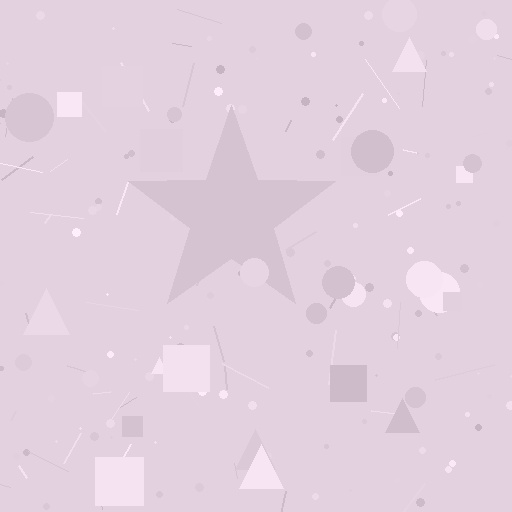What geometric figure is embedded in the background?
A star is embedded in the background.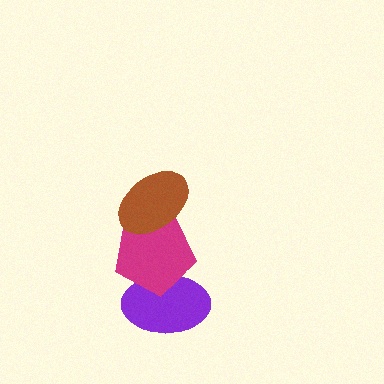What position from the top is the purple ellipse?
The purple ellipse is 3rd from the top.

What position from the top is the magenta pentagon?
The magenta pentagon is 2nd from the top.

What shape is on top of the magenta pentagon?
The brown ellipse is on top of the magenta pentagon.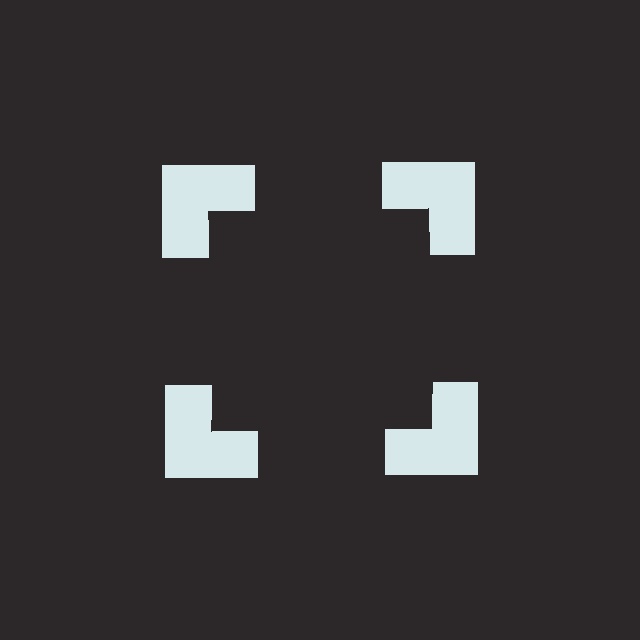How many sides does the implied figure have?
4 sides.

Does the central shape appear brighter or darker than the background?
It typically appears slightly darker than the background, even though no actual brightness change is drawn.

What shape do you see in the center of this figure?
An illusory square — its edges are inferred from the aligned wedge cuts in the notched squares, not physically drawn.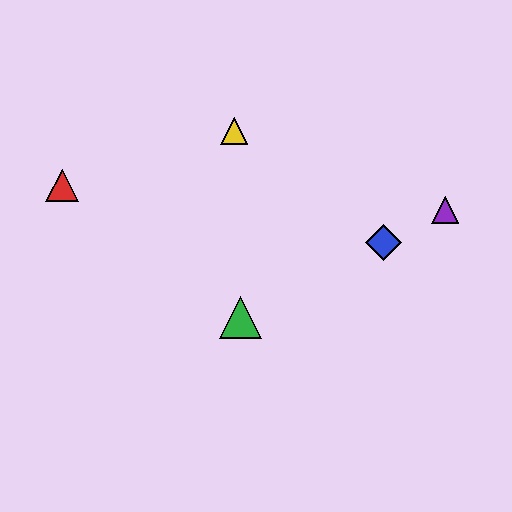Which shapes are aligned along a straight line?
The blue diamond, the green triangle, the purple triangle are aligned along a straight line.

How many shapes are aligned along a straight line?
3 shapes (the blue diamond, the green triangle, the purple triangle) are aligned along a straight line.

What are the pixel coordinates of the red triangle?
The red triangle is at (62, 186).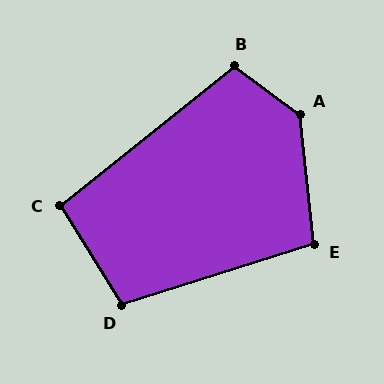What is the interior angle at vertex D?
Approximately 104 degrees (obtuse).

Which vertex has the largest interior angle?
A, at approximately 133 degrees.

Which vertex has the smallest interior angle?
C, at approximately 97 degrees.